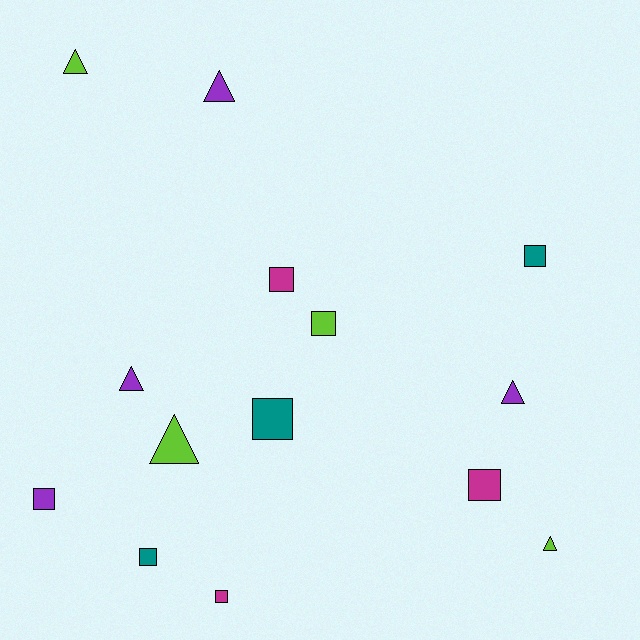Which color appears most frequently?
Purple, with 4 objects.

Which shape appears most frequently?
Square, with 8 objects.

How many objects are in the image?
There are 14 objects.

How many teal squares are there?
There are 3 teal squares.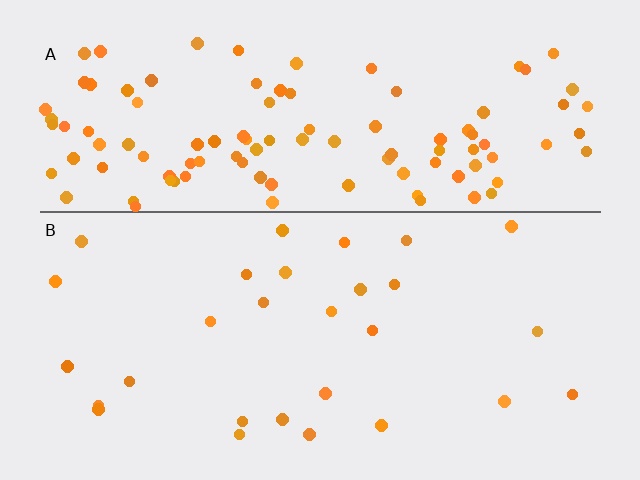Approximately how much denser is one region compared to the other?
Approximately 4.0× — region A over region B.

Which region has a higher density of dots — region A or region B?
A (the top).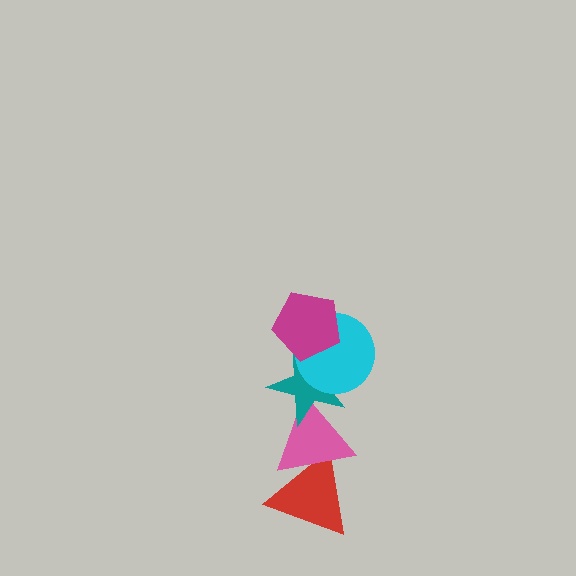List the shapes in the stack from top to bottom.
From top to bottom: the magenta pentagon, the cyan circle, the teal star, the pink triangle, the red triangle.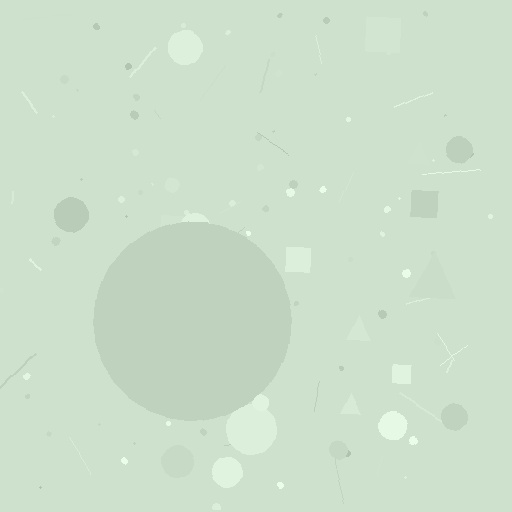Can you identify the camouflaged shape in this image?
The camouflaged shape is a circle.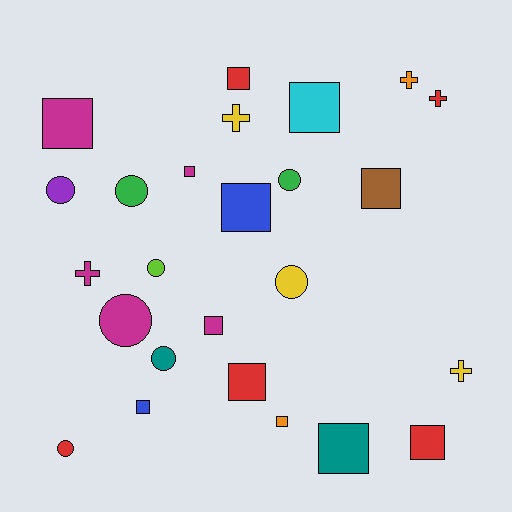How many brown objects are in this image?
There is 1 brown object.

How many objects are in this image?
There are 25 objects.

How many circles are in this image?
There are 8 circles.